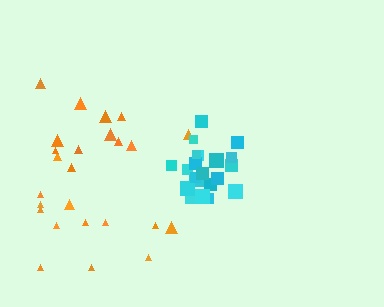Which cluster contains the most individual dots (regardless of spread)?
Orange (25).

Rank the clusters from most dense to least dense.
cyan, orange.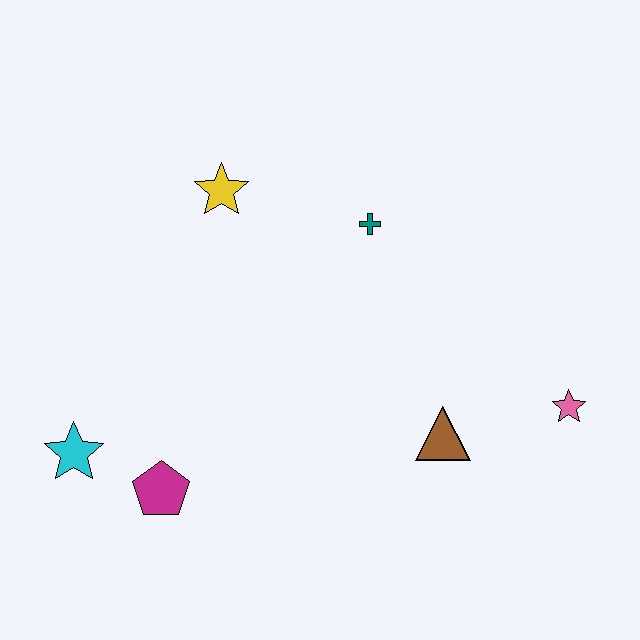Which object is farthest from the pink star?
The cyan star is farthest from the pink star.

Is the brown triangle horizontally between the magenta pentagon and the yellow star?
No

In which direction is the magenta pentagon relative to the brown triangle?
The magenta pentagon is to the left of the brown triangle.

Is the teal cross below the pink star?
No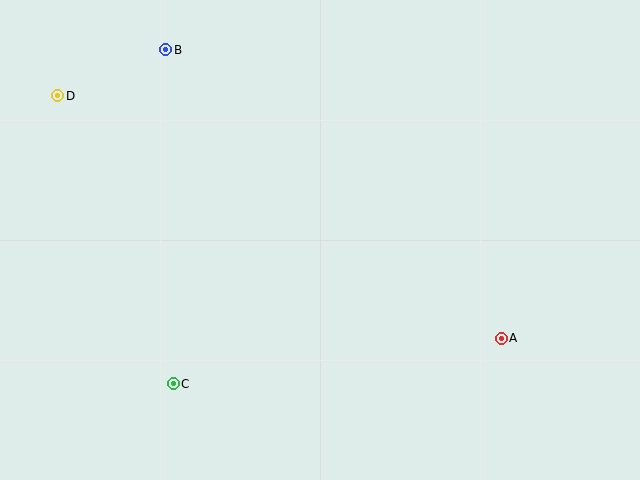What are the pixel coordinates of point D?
Point D is at (58, 96).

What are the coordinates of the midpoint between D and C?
The midpoint between D and C is at (116, 240).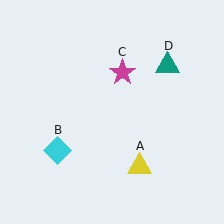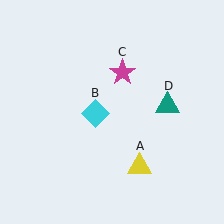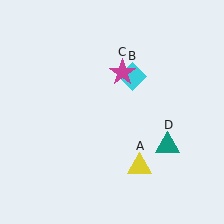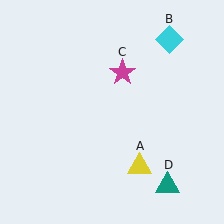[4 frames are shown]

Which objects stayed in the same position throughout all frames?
Yellow triangle (object A) and magenta star (object C) remained stationary.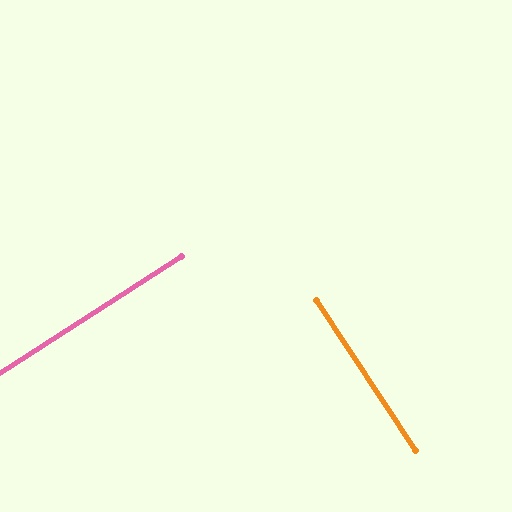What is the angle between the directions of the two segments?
Approximately 89 degrees.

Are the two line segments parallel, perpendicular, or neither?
Perpendicular — they meet at approximately 89°.